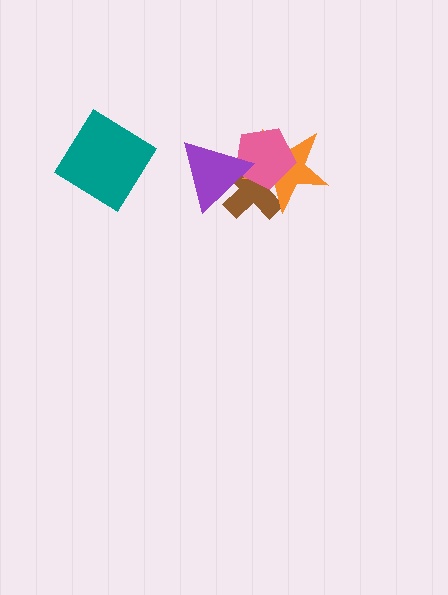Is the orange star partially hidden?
Yes, it is partially covered by another shape.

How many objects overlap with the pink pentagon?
3 objects overlap with the pink pentagon.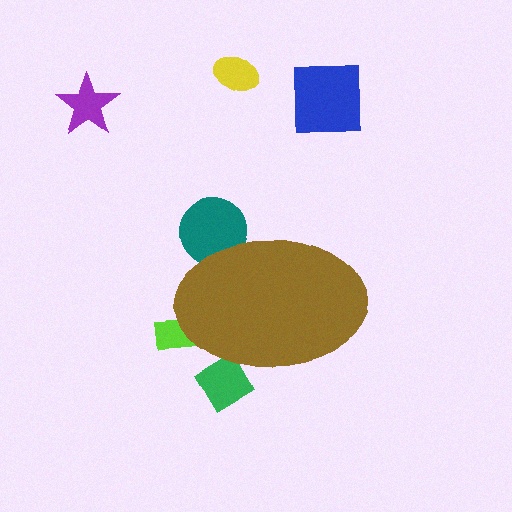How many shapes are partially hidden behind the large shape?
3 shapes are partially hidden.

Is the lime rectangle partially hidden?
Yes, the lime rectangle is partially hidden behind the brown ellipse.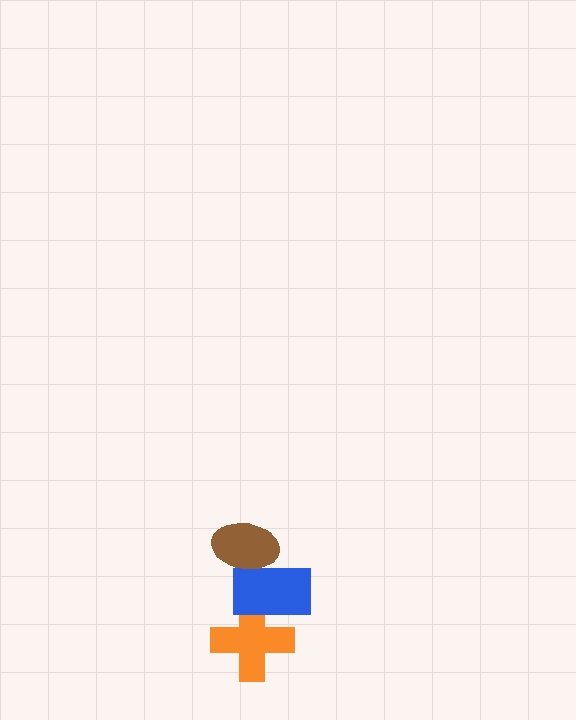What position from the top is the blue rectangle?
The blue rectangle is 2nd from the top.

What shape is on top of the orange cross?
The blue rectangle is on top of the orange cross.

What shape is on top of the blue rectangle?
The brown ellipse is on top of the blue rectangle.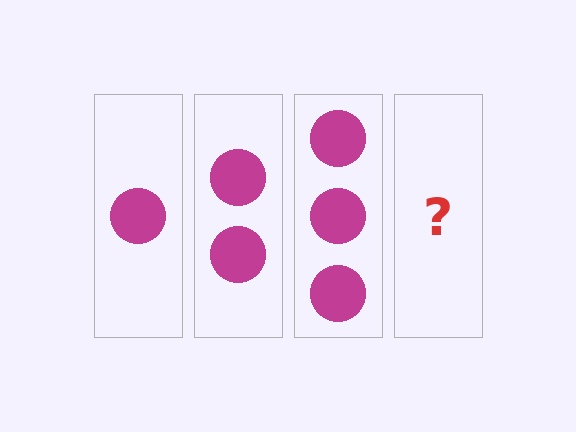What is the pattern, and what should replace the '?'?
The pattern is that each step adds one more circle. The '?' should be 4 circles.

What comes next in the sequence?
The next element should be 4 circles.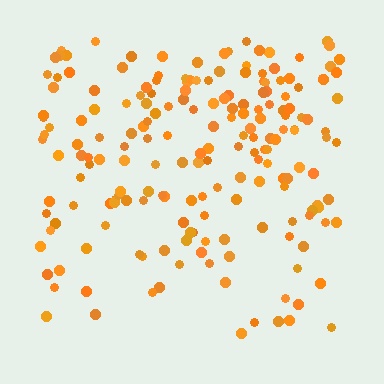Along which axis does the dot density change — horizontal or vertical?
Vertical.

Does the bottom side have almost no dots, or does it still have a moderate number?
Still a moderate number, just noticeably fewer than the top.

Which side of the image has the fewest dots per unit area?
The bottom.